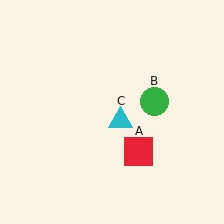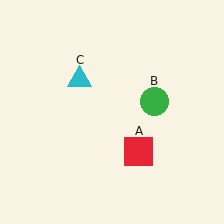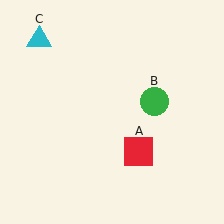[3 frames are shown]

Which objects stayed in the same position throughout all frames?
Red square (object A) and green circle (object B) remained stationary.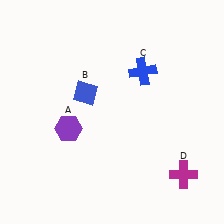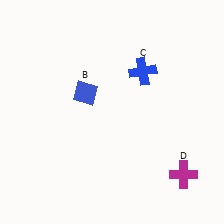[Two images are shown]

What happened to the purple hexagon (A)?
The purple hexagon (A) was removed in Image 2. It was in the bottom-left area of Image 1.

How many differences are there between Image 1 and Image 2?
There is 1 difference between the two images.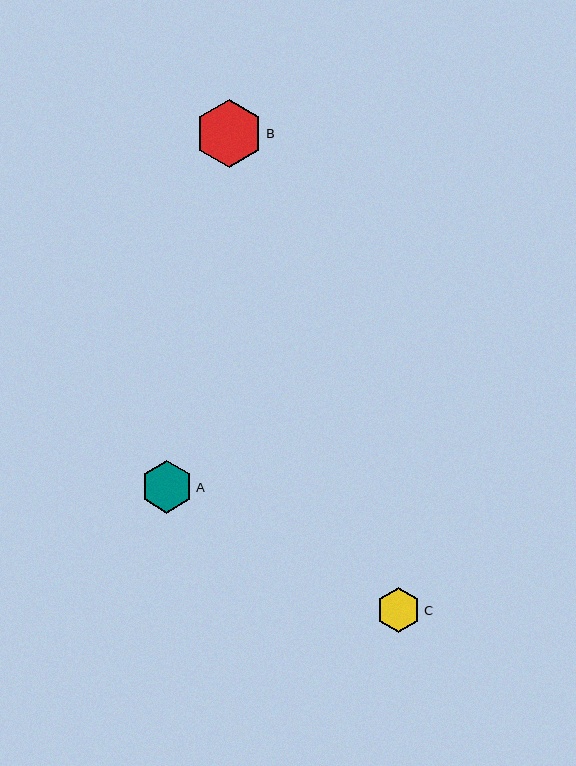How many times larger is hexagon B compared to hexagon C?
Hexagon B is approximately 1.5 times the size of hexagon C.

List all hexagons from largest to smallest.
From largest to smallest: B, A, C.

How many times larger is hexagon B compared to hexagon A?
Hexagon B is approximately 1.3 times the size of hexagon A.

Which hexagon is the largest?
Hexagon B is the largest with a size of approximately 68 pixels.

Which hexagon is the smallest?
Hexagon C is the smallest with a size of approximately 44 pixels.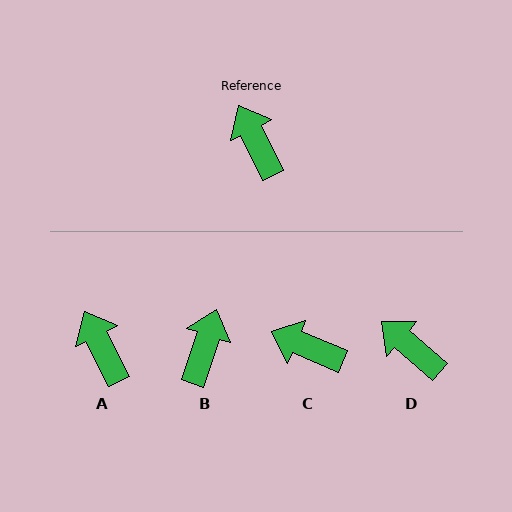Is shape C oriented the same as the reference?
No, it is off by about 41 degrees.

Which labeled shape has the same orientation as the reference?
A.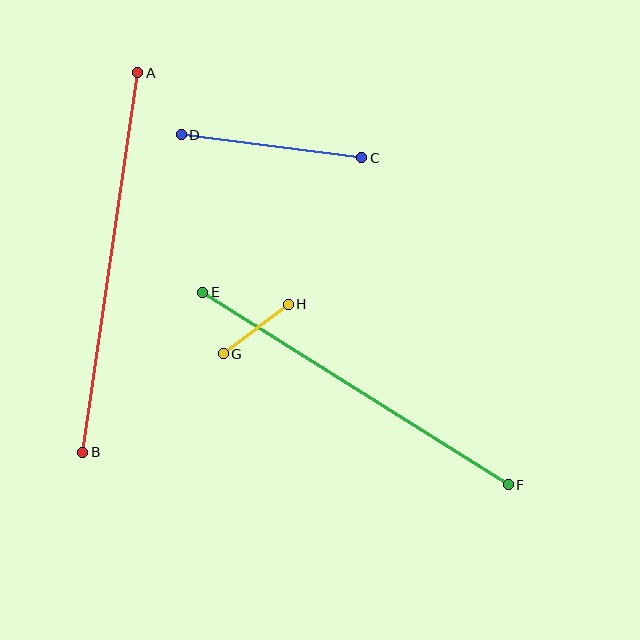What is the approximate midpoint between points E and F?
The midpoint is at approximately (356, 388) pixels.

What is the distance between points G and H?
The distance is approximately 82 pixels.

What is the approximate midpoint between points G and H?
The midpoint is at approximately (256, 329) pixels.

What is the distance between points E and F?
The distance is approximately 361 pixels.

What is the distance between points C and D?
The distance is approximately 182 pixels.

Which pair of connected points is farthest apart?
Points A and B are farthest apart.